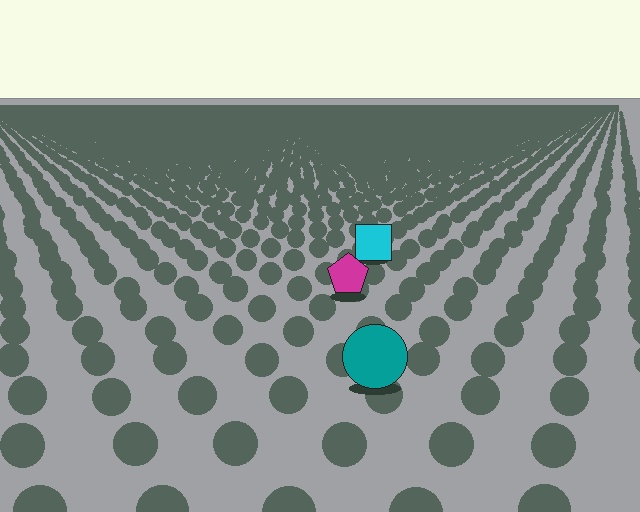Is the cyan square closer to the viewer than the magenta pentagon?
No. The magenta pentagon is closer — you can tell from the texture gradient: the ground texture is coarser near it.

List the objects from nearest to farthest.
From nearest to farthest: the teal circle, the magenta pentagon, the cyan square.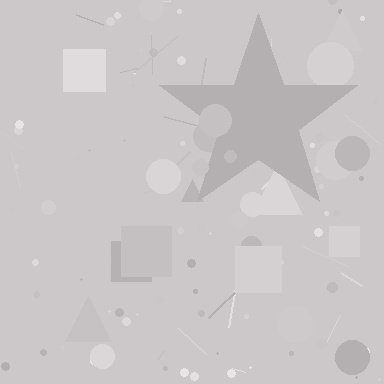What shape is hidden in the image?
A star is hidden in the image.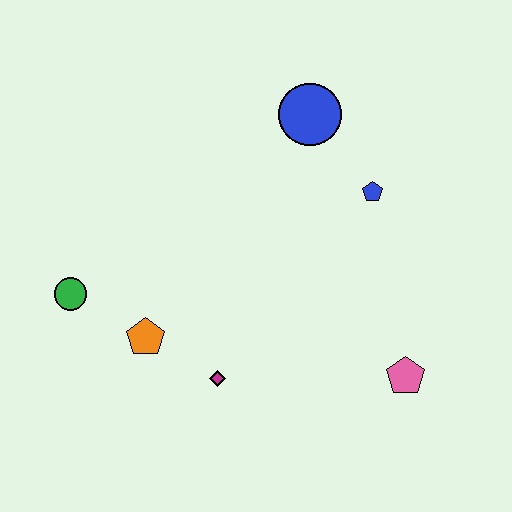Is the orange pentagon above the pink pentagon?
Yes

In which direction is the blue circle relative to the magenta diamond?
The blue circle is above the magenta diamond.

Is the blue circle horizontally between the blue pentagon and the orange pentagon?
Yes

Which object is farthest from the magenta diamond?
The blue circle is farthest from the magenta diamond.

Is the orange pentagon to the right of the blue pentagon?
No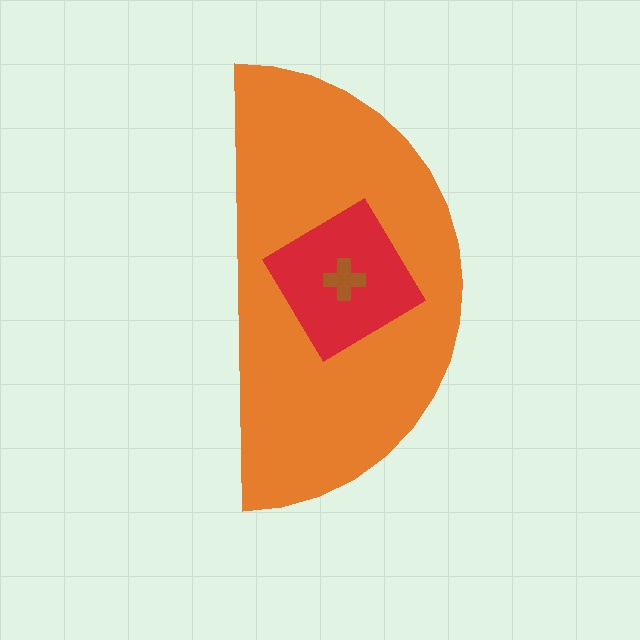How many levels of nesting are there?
3.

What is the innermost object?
The brown cross.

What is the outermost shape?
The orange semicircle.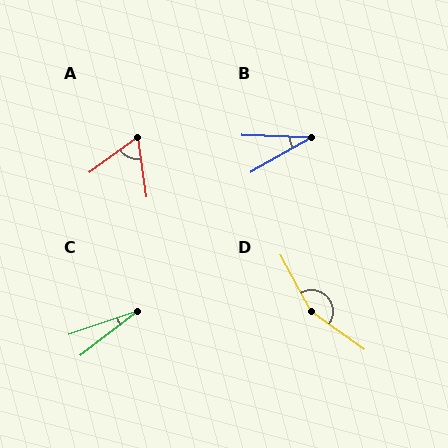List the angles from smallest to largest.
C (18°), B (31°), A (62°), D (154°).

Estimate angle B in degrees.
Approximately 31 degrees.